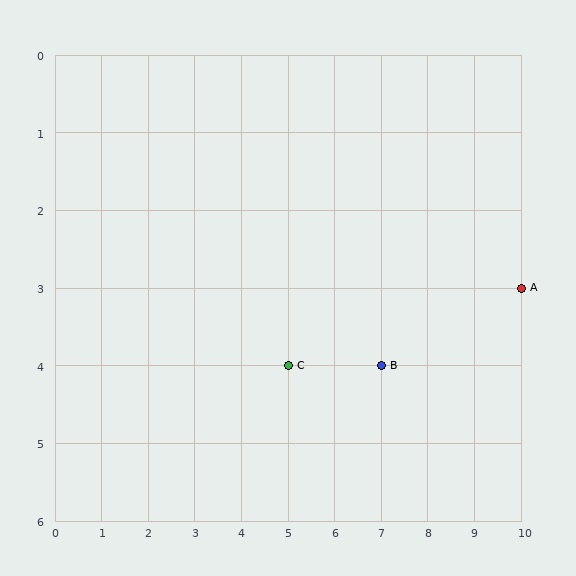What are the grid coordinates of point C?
Point C is at grid coordinates (5, 4).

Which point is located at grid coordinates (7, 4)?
Point B is at (7, 4).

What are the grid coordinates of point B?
Point B is at grid coordinates (7, 4).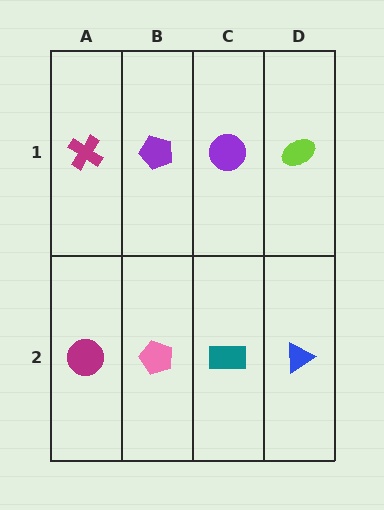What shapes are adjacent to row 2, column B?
A purple pentagon (row 1, column B), a magenta circle (row 2, column A), a teal rectangle (row 2, column C).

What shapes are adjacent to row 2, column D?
A lime ellipse (row 1, column D), a teal rectangle (row 2, column C).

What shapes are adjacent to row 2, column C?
A purple circle (row 1, column C), a pink pentagon (row 2, column B), a blue triangle (row 2, column D).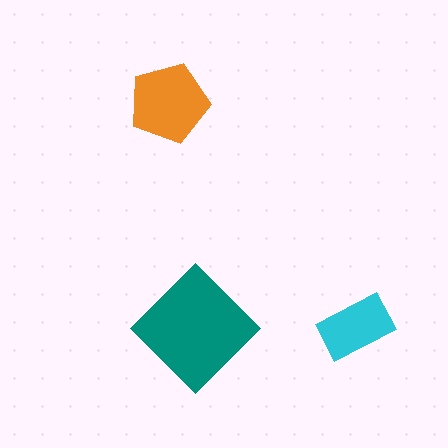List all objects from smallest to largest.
The cyan rectangle, the orange pentagon, the teal diamond.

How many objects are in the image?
There are 3 objects in the image.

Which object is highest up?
The orange pentagon is topmost.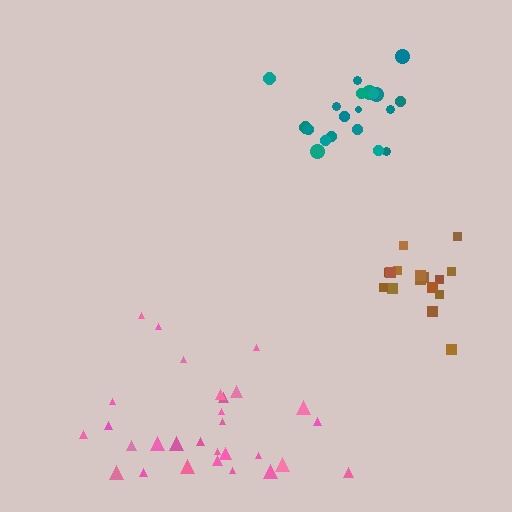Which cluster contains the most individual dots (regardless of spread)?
Pink (29).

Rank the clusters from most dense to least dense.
teal, brown, pink.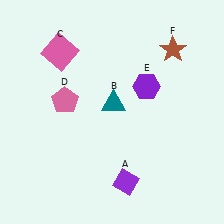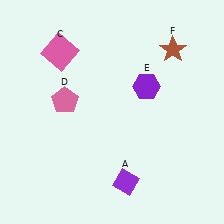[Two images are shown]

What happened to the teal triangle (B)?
The teal triangle (B) was removed in Image 2. It was in the top-right area of Image 1.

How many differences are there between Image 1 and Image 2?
There is 1 difference between the two images.